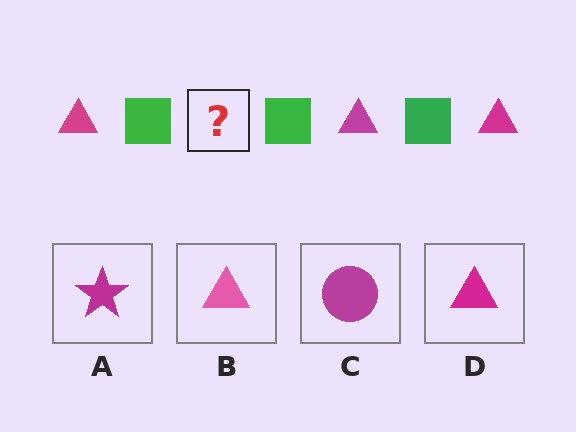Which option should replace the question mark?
Option D.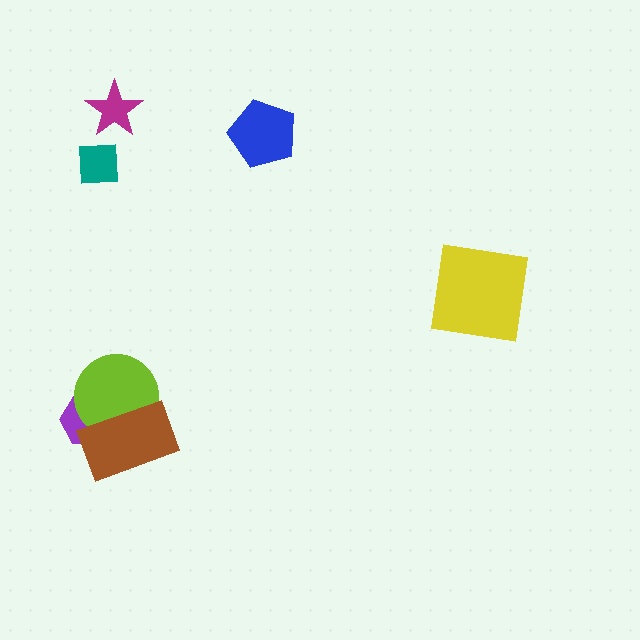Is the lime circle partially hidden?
Yes, it is partially covered by another shape.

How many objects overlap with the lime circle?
2 objects overlap with the lime circle.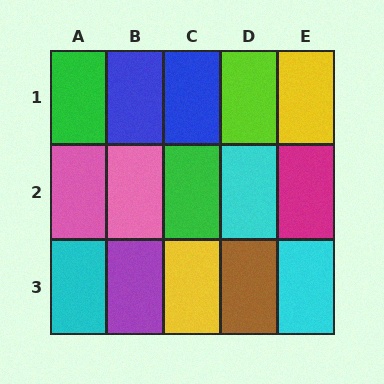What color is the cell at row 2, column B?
Pink.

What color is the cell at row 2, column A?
Pink.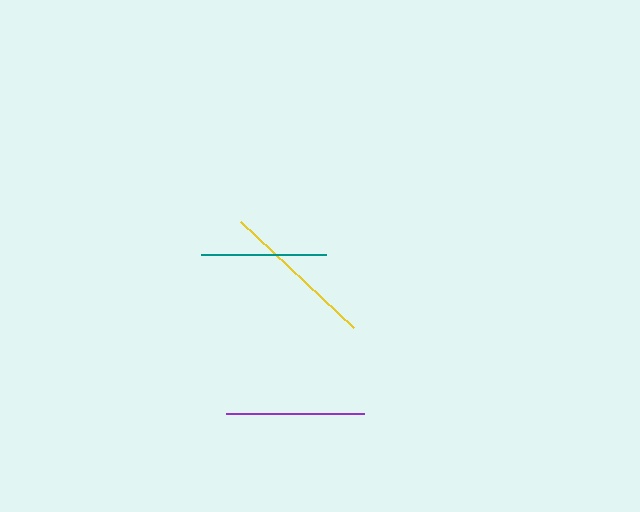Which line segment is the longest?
The yellow line is the longest at approximately 155 pixels.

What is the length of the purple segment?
The purple segment is approximately 138 pixels long.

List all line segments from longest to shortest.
From longest to shortest: yellow, purple, teal.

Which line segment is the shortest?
The teal line is the shortest at approximately 124 pixels.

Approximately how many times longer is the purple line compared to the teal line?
The purple line is approximately 1.1 times the length of the teal line.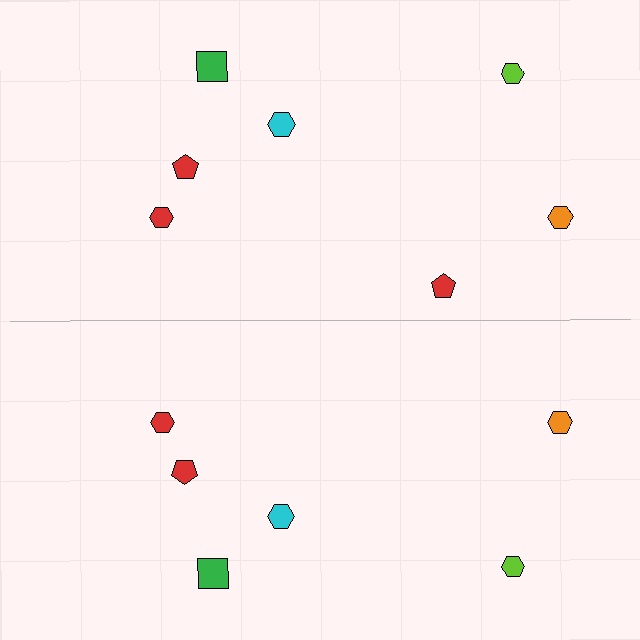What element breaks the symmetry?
A red pentagon is missing from the bottom side.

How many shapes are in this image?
There are 13 shapes in this image.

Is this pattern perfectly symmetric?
No, the pattern is not perfectly symmetric. A red pentagon is missing from the bottom side.